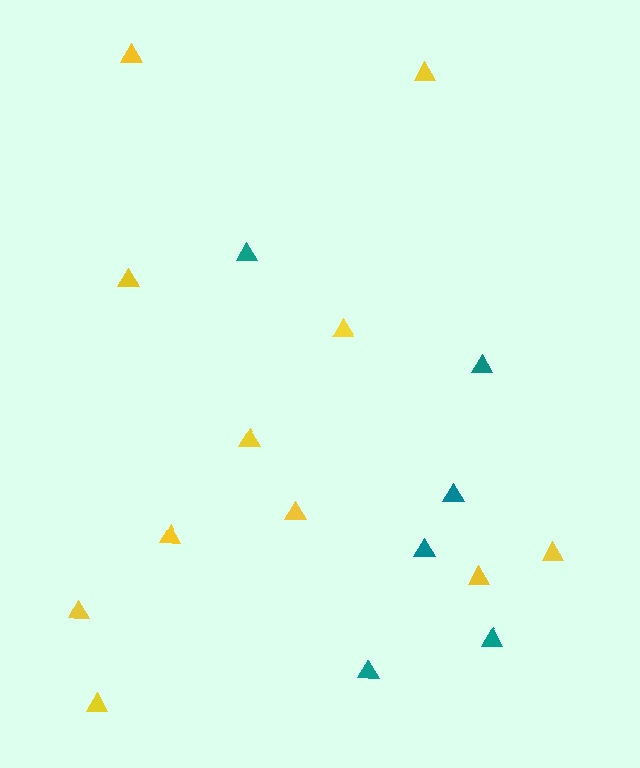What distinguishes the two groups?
There are 2 groups: one group of yellow triangles (11) and one group of teal triangles (6).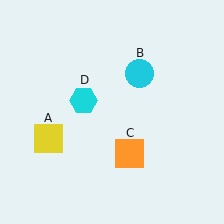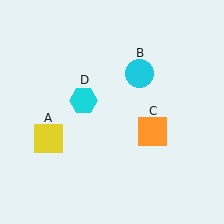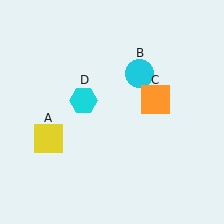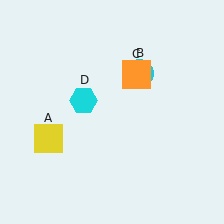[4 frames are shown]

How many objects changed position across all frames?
1 object changed position: orange square (object C).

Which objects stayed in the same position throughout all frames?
Yellow square (object A) and cyan circle (object B) and cyan hexagon (object D) remained stationary.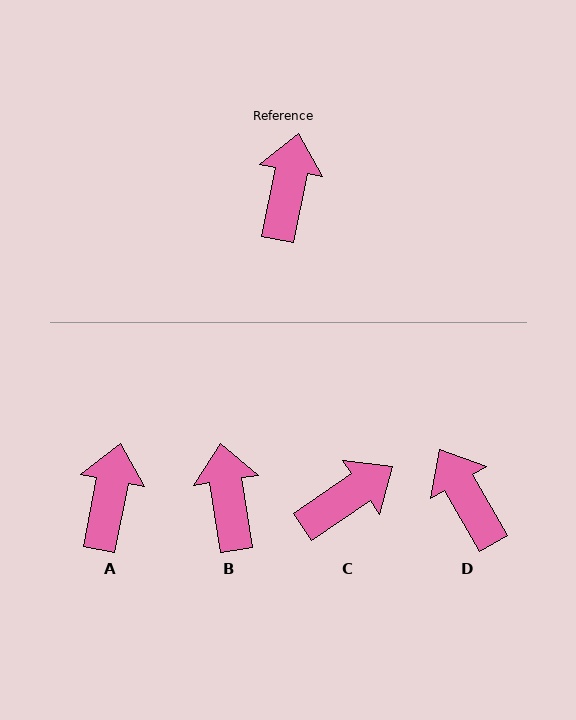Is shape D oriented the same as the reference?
No, it is off by about 41 degrees.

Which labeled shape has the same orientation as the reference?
A.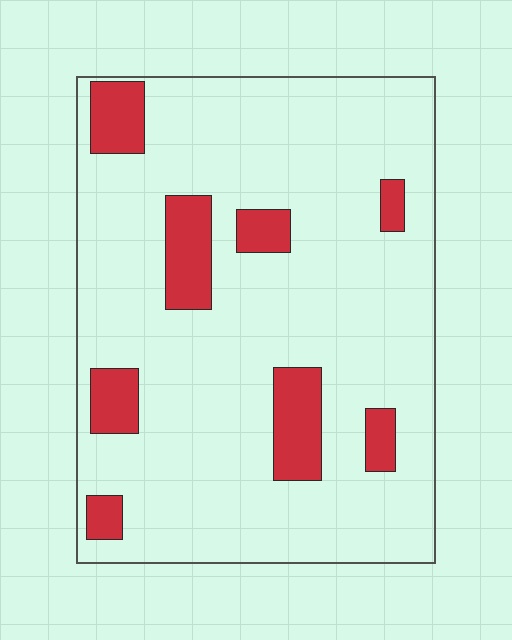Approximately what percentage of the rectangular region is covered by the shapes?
Approximately 15%.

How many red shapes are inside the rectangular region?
8.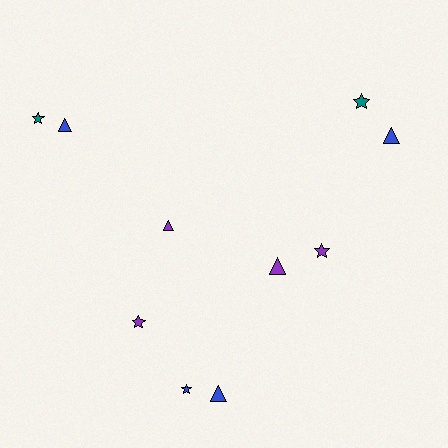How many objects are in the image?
There are 10 objects.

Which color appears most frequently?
Purple, with 4 objects.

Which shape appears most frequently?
Triangle, with 5 objects.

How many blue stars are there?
There is 1 blue star.